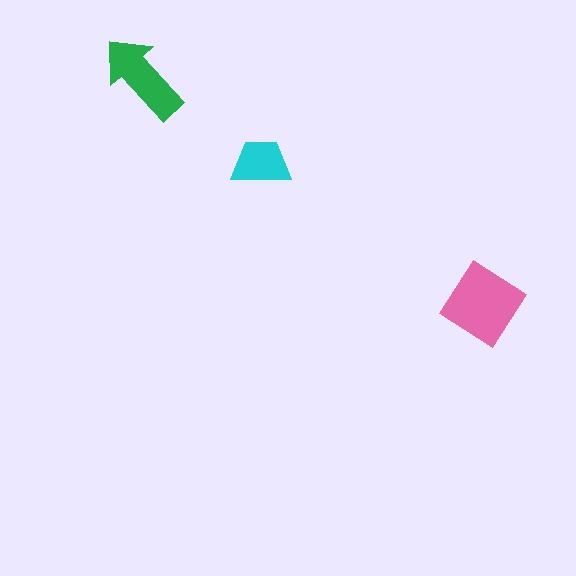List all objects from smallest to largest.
The cyan trapezoid, the green arrow, the pink diamond.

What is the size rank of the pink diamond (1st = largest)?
1st.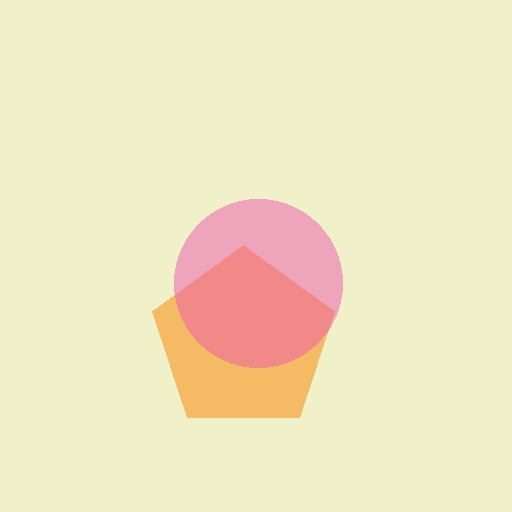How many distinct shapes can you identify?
There are 2 distinct shapes: an orange pentagon, a pink circle.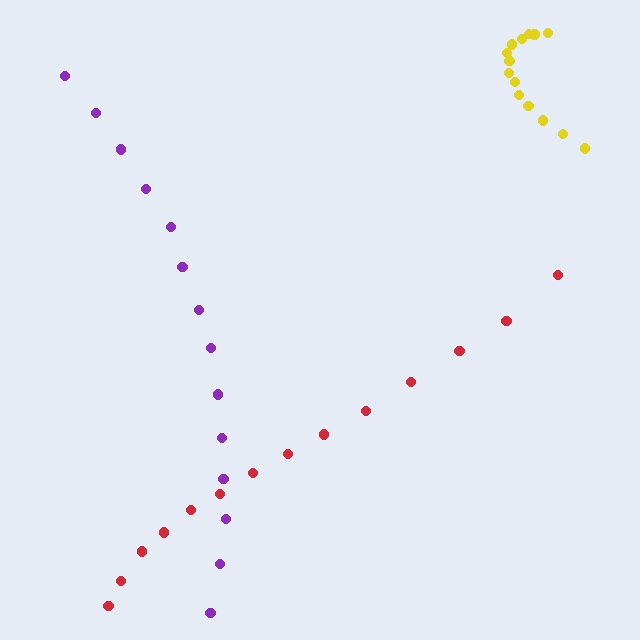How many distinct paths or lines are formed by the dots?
There are 3 distinct paths.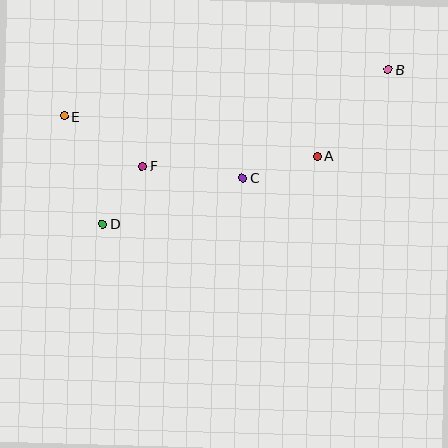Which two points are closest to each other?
Points D and F are closest to each other.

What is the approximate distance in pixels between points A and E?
The distance between A and E is approximately 256 pixels.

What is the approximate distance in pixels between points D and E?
The distance between D and E is approximately 115 pixels.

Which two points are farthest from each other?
Points B and E are farthest from each other.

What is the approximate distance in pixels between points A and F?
The distance between A and F is approximately 175 pixels.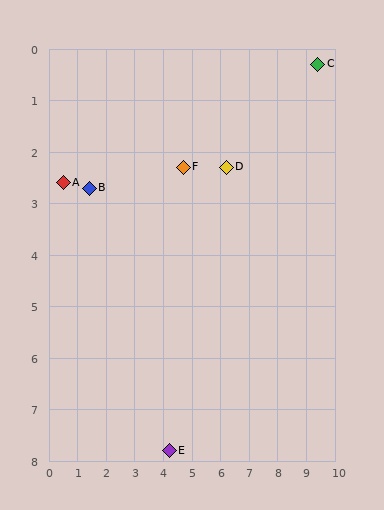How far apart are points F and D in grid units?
Points F and D are about 1.5 grid units apart.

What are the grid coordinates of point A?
Point A is at approximately (0.5, 2.6).